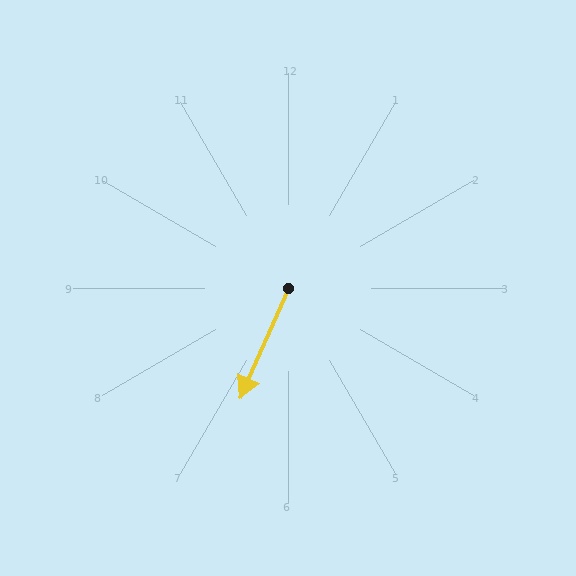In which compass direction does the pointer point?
Southwest.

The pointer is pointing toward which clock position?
Roughly 7 o'clock.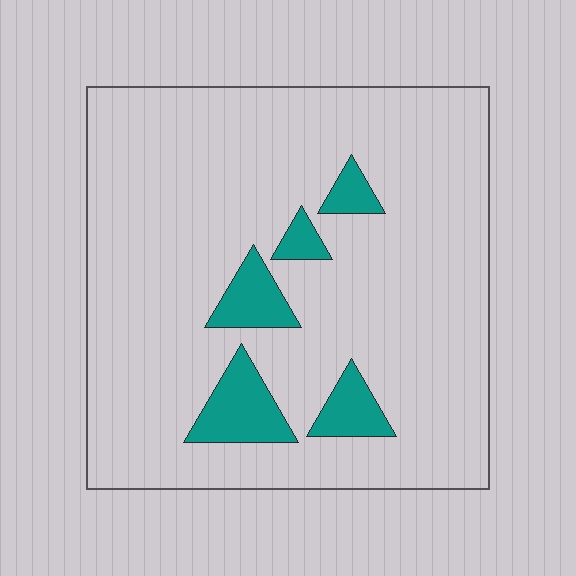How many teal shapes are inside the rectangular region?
5.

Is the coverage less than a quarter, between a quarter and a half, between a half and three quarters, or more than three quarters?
Less than a quarter.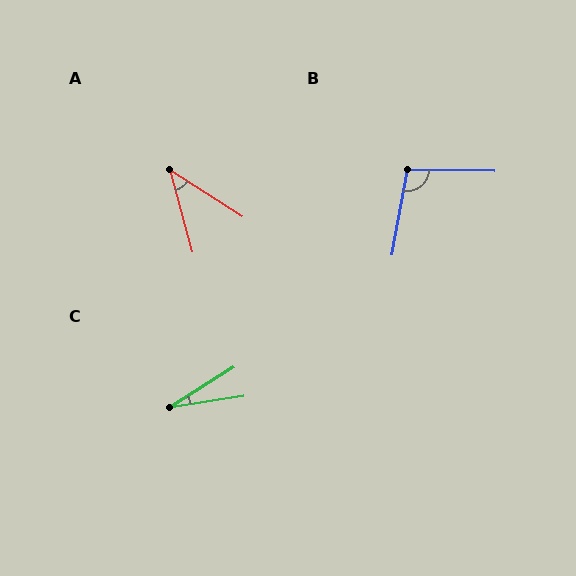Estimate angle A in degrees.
Approximately 42 degrees.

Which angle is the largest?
B, at approximately 99 degrees.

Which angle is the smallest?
C, at approximately 23 degrees.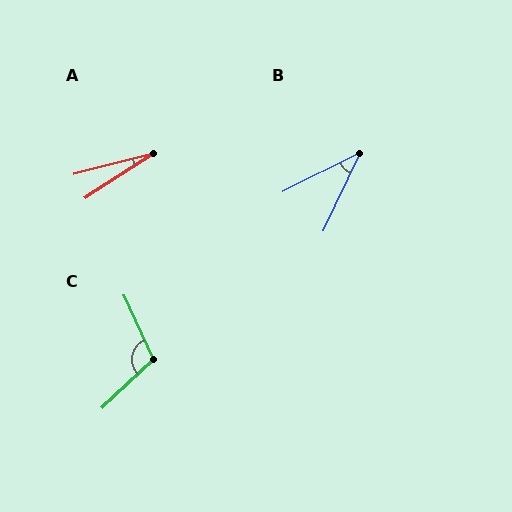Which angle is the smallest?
A, at approximately 18 degrees.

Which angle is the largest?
C, at approximately 108 degrees.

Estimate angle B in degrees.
Approximately 38 degrees.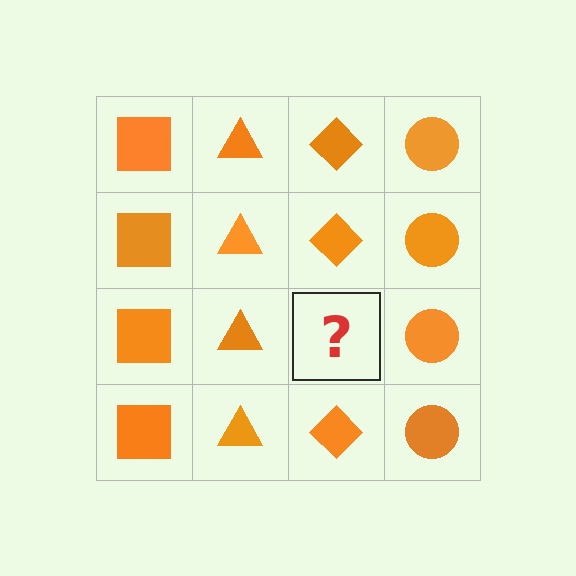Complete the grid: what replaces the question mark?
The question mark should be replaced with an orange diamond.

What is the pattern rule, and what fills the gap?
The rule is that each column has a consistent shape. The gap should be filled with an orange diamond.